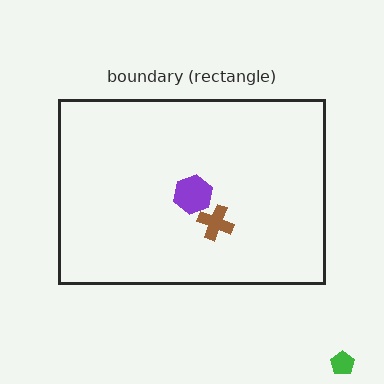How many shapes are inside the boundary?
2 inside, 1 outside.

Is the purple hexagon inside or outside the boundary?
Inside.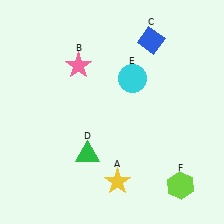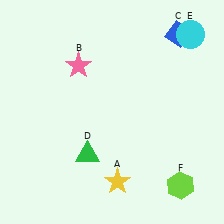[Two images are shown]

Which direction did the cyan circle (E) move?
The cyan circle (E) moved right.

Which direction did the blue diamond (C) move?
The blue diamond (C) moved right.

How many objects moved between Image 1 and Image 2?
2 objects moved between the two images.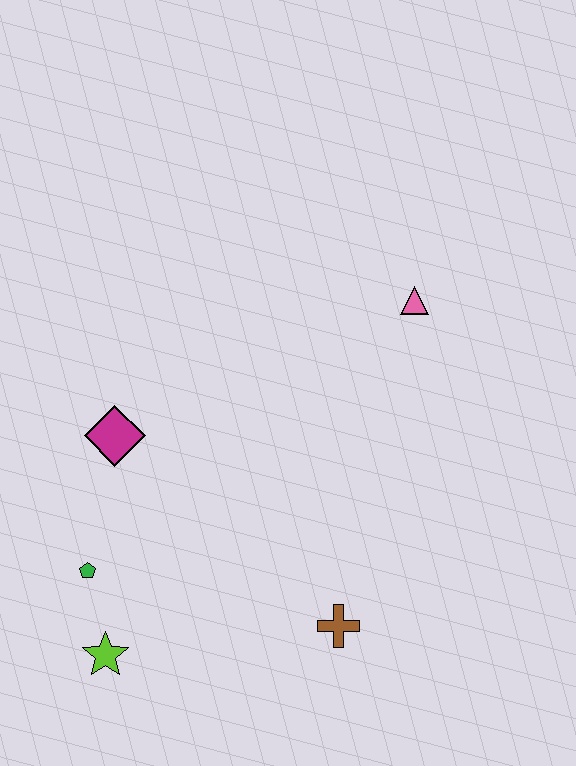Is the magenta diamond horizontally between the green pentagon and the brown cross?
Yes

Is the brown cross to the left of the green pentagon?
No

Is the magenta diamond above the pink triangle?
No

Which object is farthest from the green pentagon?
The pink triangle is farthest from the green pentagon.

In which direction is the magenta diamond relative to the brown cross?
The magenta diamond is to the left of the brown cross.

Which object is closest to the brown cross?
The lime star is closest to the brown cross.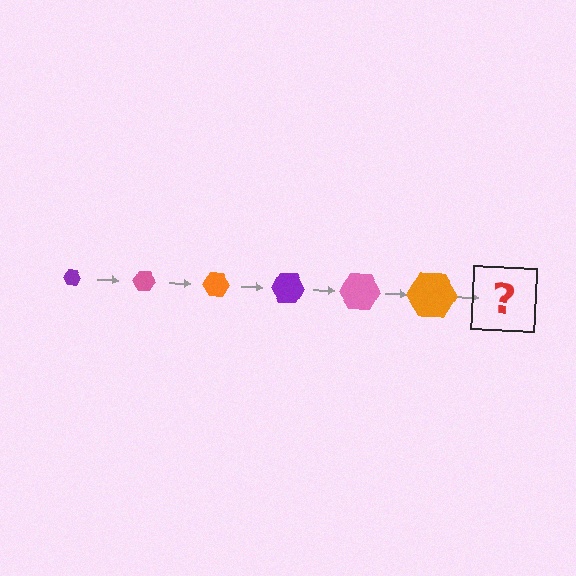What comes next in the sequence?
The next element should be a purple hexagon, larger than the previous one.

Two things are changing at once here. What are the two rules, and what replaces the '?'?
The two rules are that the hexagon grows larger each step and the color cycles through purple, pink, and orange. The '?' should be a purple hexagon, larger than the previous one.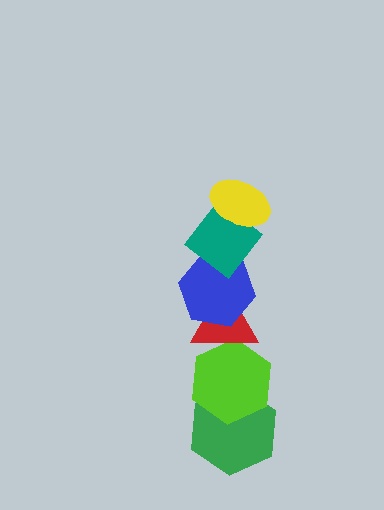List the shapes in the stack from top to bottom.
From top to bottom: the yellow ellipse, the teal diamond, the blue hexagon, the red triangle, the lime hexagon, the green hexagon.